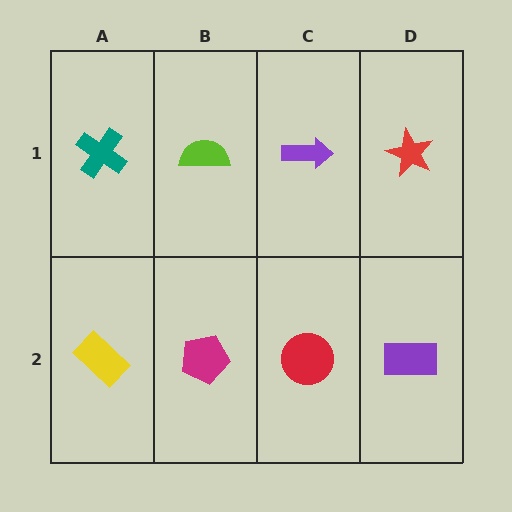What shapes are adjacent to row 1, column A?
A yellow rectangle (row 2, column A), a lime semicircle (row 1, column B).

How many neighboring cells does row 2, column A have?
2.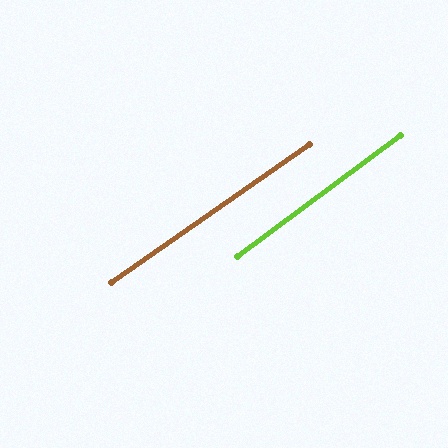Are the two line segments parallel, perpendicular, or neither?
Parallel — their directions differ by only 1.5°.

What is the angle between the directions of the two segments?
Approximately 1 degree.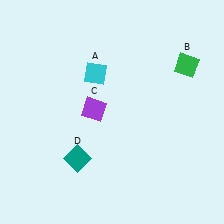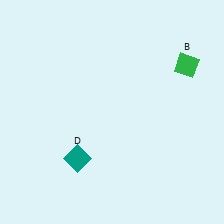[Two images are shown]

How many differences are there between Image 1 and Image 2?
There are 2 differences between the two images.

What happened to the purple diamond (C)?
The purple diamond (C) was removed in Image 2. It was in the top-left area of Image 1.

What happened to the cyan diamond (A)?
The cyan diamond (A) was removed in Image 2. It was in the top-left area of Image 1.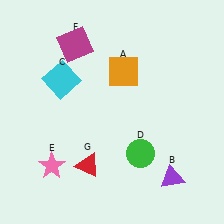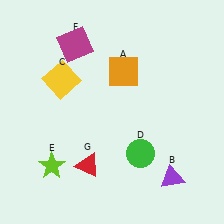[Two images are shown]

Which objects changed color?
C changed from cyan to yellow. E changed from pink to lime.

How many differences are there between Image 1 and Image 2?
There are 2 differences between the two images.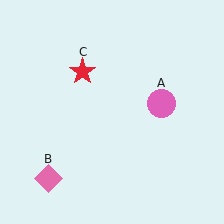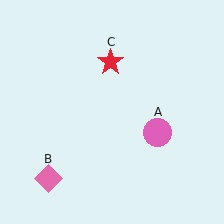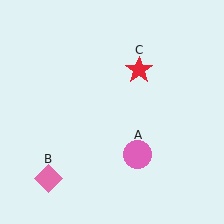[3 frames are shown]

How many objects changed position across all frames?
2 objects changed position: pink circle (object A), red star (object C).